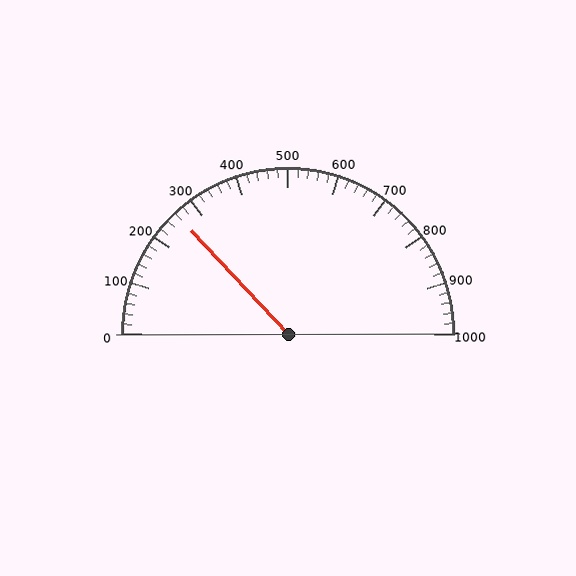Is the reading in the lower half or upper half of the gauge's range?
The reading is in the lower half of the range (0 to 1000).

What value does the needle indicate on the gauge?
The needle indicates approximately 260.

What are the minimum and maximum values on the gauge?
The gauge ranges from 0 to 1000.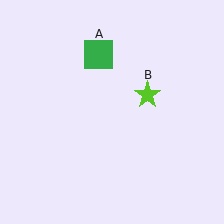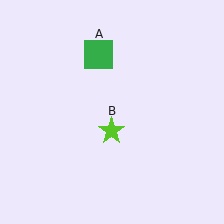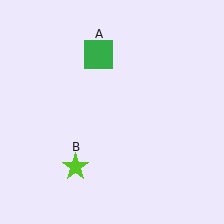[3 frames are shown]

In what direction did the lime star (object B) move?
The lime star (object B) moved down and to the left.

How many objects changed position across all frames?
1 object changed position: lime star (object B).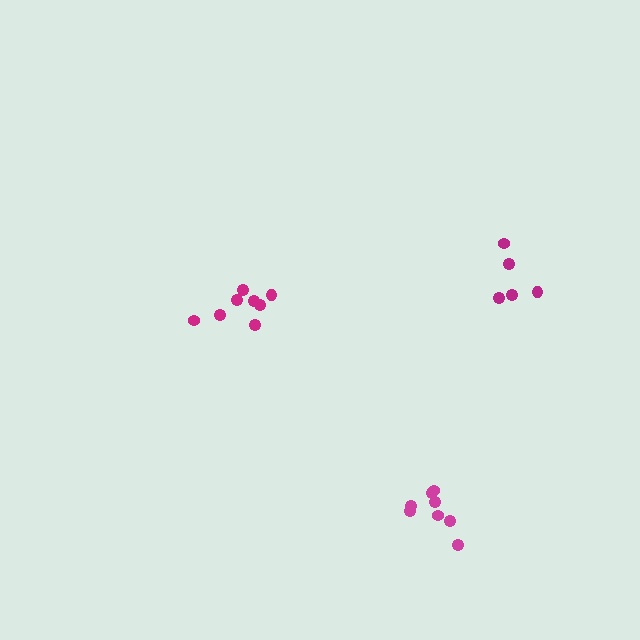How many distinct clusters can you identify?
There are 3 distinct clusters.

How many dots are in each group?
Group 1: 8 dots, Group 2: 5 dots, Group 3: 8 dots (21 total).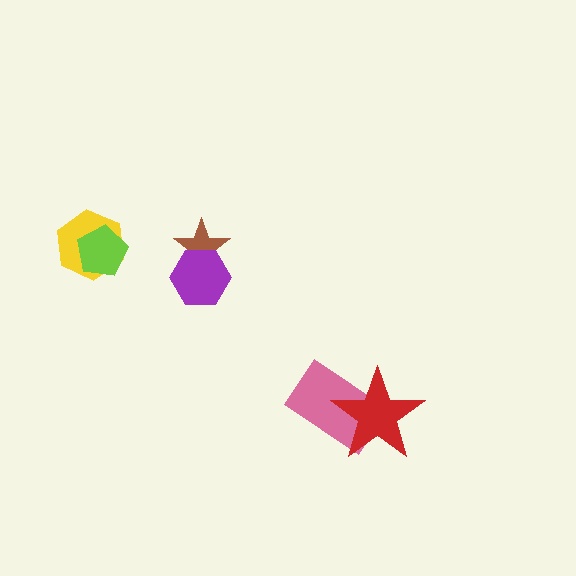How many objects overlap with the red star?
1 object overlaps with the red star.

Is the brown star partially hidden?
Yes, it is partially covered by another shape.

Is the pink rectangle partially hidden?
Yes, it is partially covered by another shape.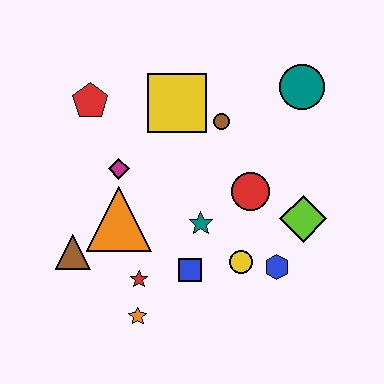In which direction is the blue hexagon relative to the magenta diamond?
The blue hexagon is to the right of the magenta diamond.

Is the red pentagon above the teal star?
Yes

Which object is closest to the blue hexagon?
The yellow circle is closest to the blue hexagon.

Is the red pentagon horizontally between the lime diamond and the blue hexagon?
No